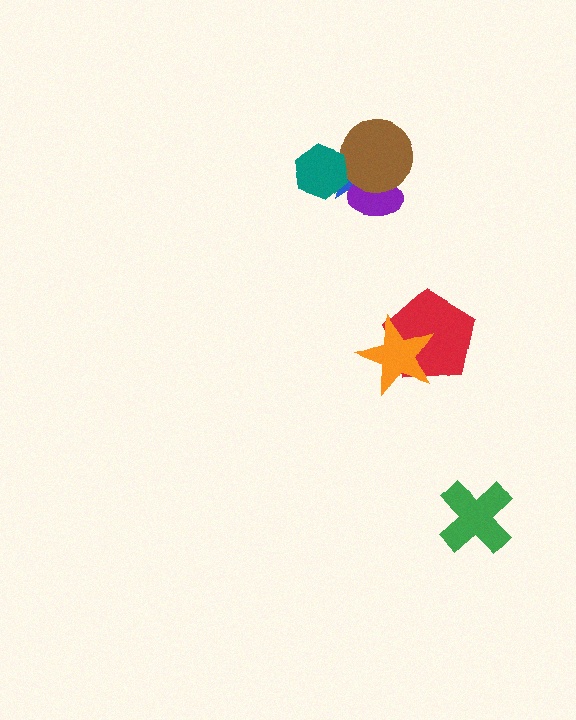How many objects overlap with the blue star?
3 objects overlap with the blue star.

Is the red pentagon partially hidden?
Yes, it is partially covered by another shape.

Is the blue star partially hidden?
Yes, it is partially covered by another shape.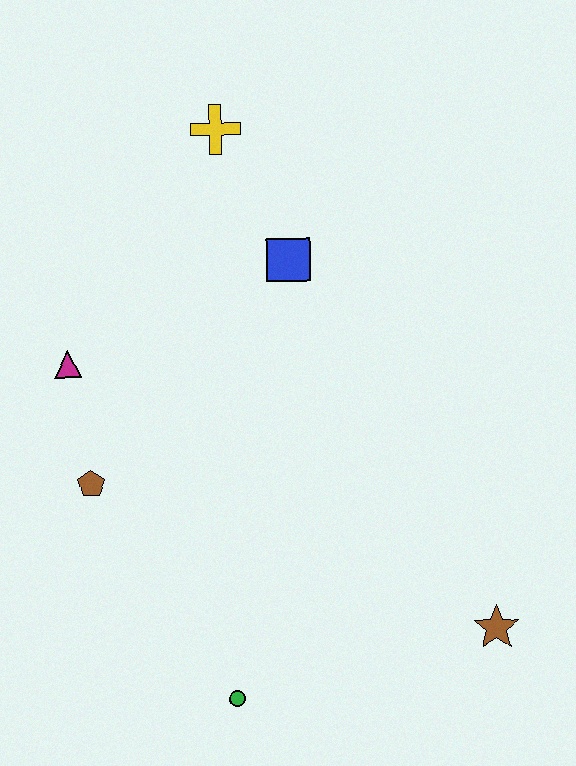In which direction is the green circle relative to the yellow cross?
The green circle is below the yellow cross.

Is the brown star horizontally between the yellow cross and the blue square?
No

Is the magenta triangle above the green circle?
Yes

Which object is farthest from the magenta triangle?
The brown star is farthest from the magenta triangle.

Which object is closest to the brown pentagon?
The magenta triangle is closest to the brown pentagon.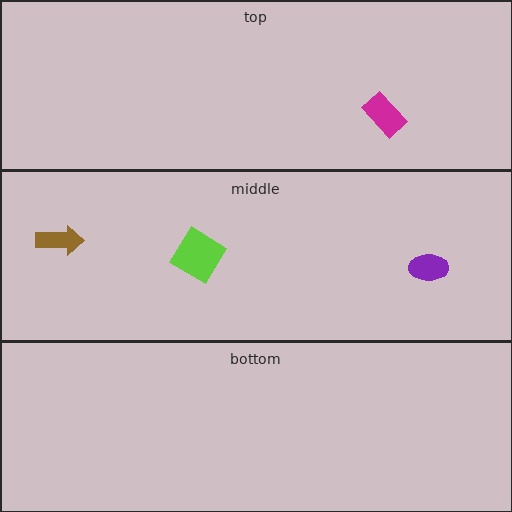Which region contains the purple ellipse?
The middle region.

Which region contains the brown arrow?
The middle region.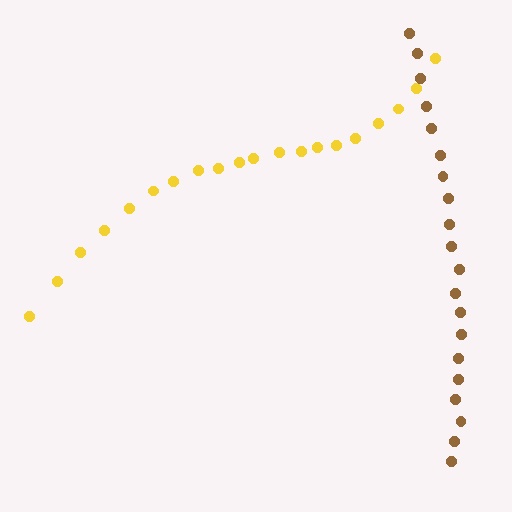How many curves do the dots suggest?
There are 2 distinct paths.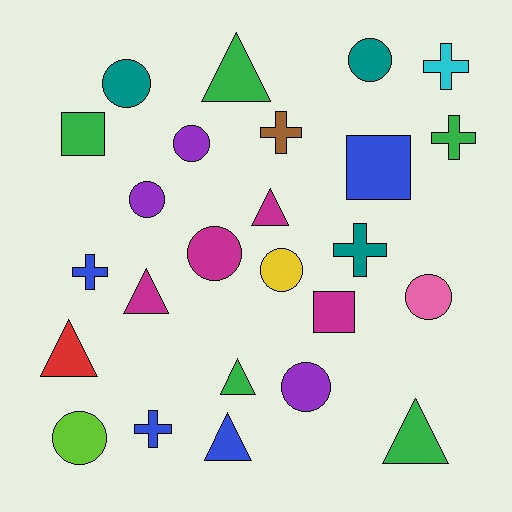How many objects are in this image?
There are 25 objects.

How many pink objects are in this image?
There is 1 pink object.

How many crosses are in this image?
There are 6 crosses.